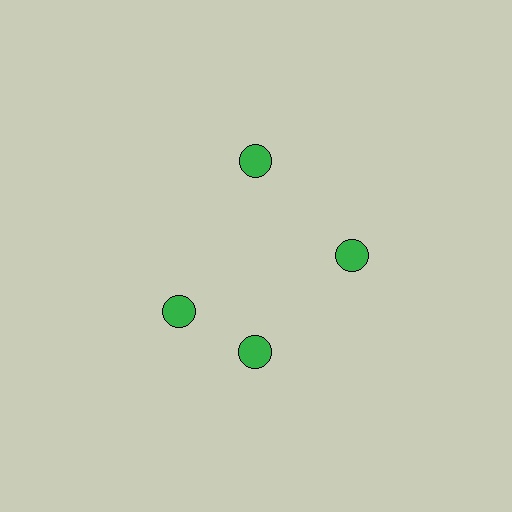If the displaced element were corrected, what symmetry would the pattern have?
It would have 4-fold rotational symmetry — the pattern would map onto itself every 90 degrees.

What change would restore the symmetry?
The symmetry would be restored by rotating it back into even spacing with its neighbors so that all 4 circles sit at equal angles and equal distance from the center.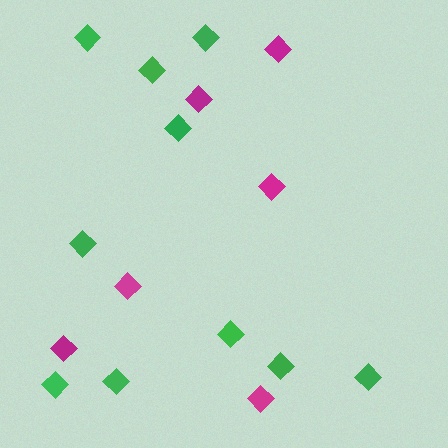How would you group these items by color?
There are 2 groups: one group of magenta diamonds (6) and one group of green diamonds (10).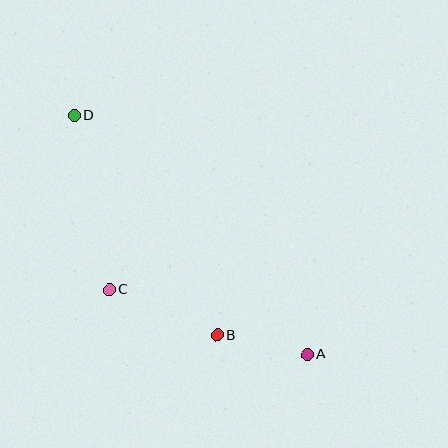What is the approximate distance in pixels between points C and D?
The distance between C and D is approximately 177 pixels.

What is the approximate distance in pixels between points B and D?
The distance between B and D is approximately 262 pixels.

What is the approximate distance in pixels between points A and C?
The distance between A and C is approximately 209 pixels.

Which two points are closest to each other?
Points A and B are closest to each other.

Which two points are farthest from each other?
Points A and D are farthest from each other.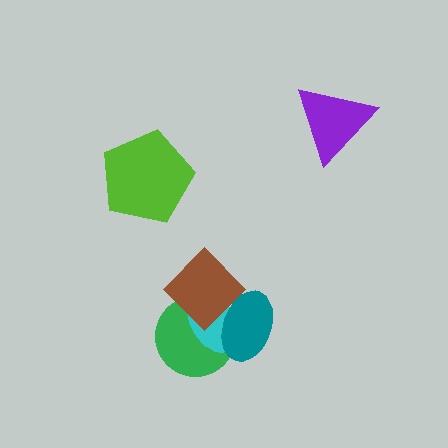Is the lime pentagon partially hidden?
No, no other shape covers it.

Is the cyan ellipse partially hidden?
Yes, it is partially covered by another shape.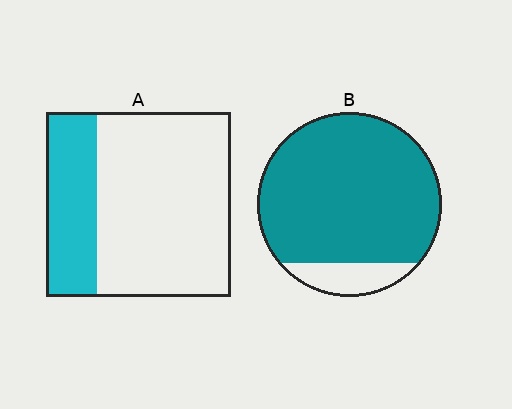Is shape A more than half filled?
No.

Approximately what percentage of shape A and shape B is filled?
A is approximately 30% and B is approximately 85%.